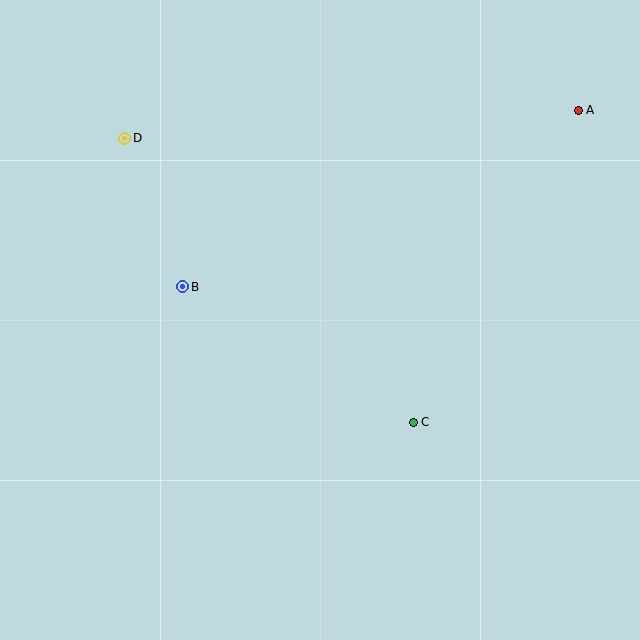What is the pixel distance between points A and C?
The distance between A and C is 353 pixels.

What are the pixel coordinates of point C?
Point C is at (413, 422).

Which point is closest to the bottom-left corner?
Point B is closest to the bottom-left corner.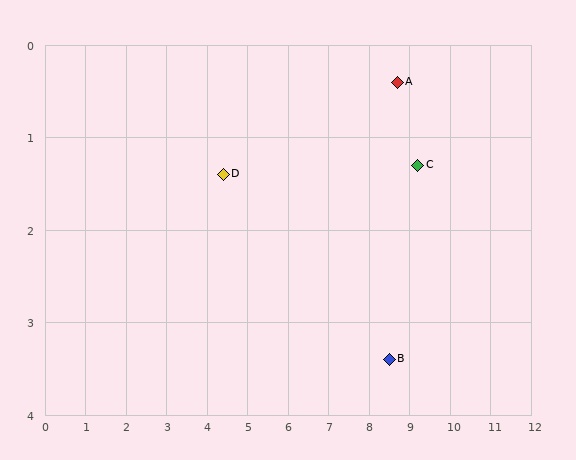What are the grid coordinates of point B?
Point B is at approximately (8.5, 3.4).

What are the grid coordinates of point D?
Point D is at approximately (4.4, 1.4).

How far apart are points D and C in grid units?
Points D and C are about 4.8 grid units apart.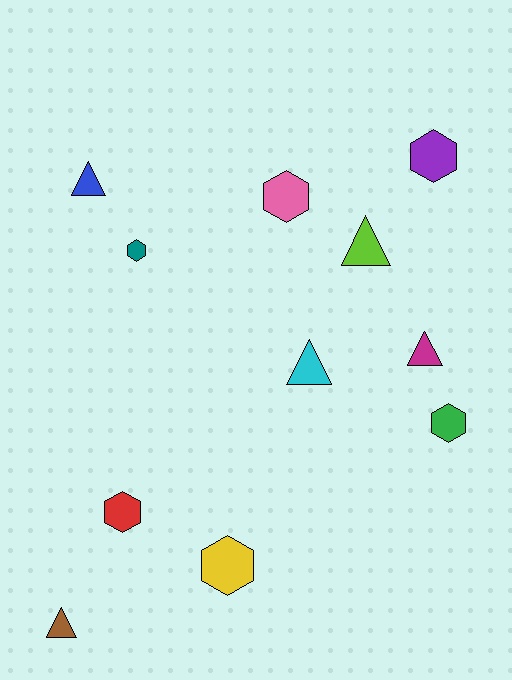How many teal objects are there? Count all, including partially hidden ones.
There is 1 teal object.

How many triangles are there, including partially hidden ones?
There are 5 triangles.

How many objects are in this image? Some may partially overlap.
There are 11 objects.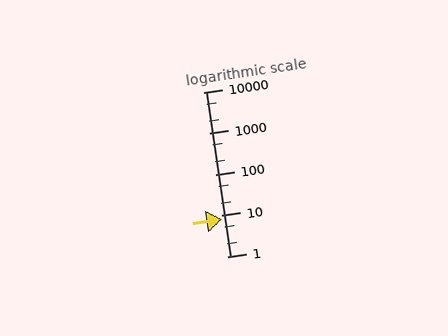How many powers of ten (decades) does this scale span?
The scale spans 4 decades, from 1 to 10000.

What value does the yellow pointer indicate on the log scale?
The pointer indicates approximately 8.2.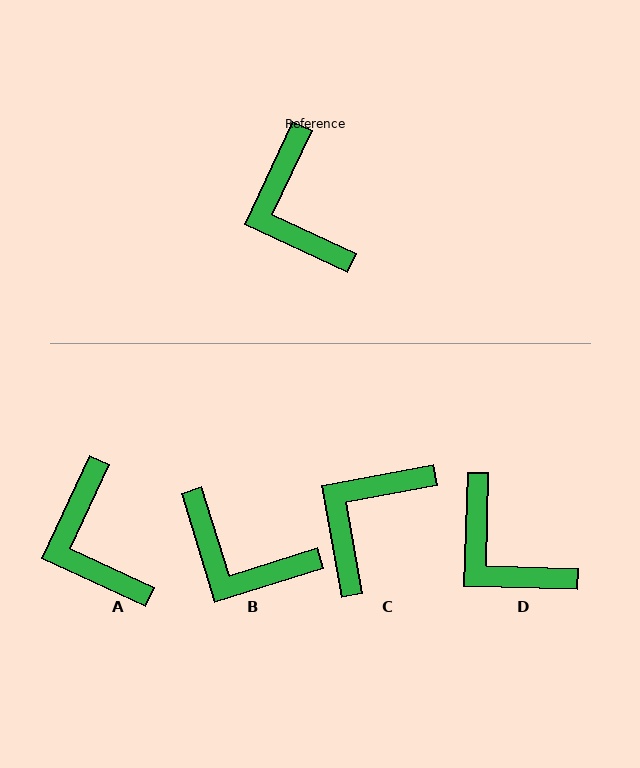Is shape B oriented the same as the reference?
No, it is off by about 42 degrees.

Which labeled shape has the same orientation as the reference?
A.